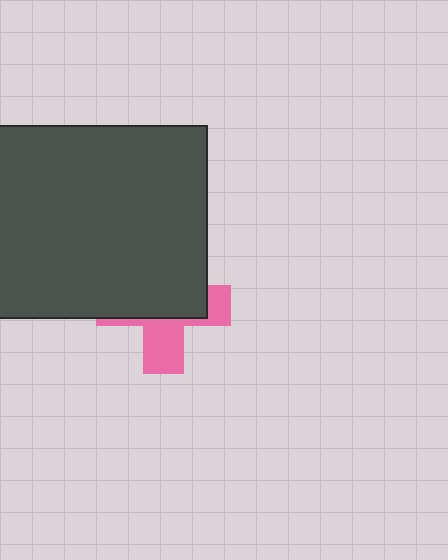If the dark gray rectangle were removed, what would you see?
You would see the complete pink cross.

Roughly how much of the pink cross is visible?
A small part of it is visible (roughly 38%).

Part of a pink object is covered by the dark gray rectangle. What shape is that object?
It is a cross.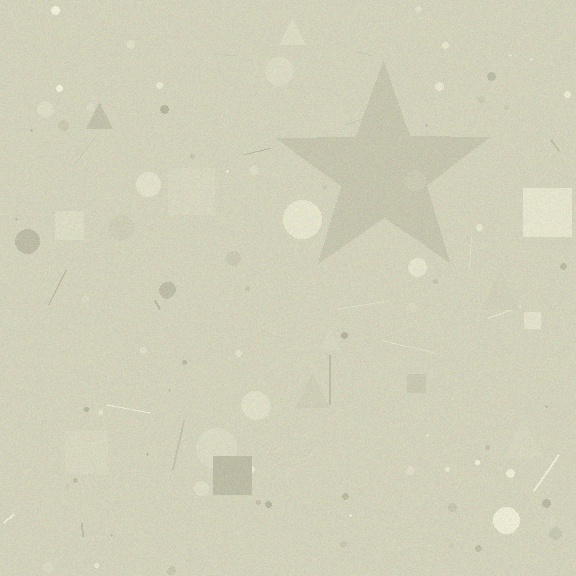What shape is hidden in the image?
A star is hidden in the image.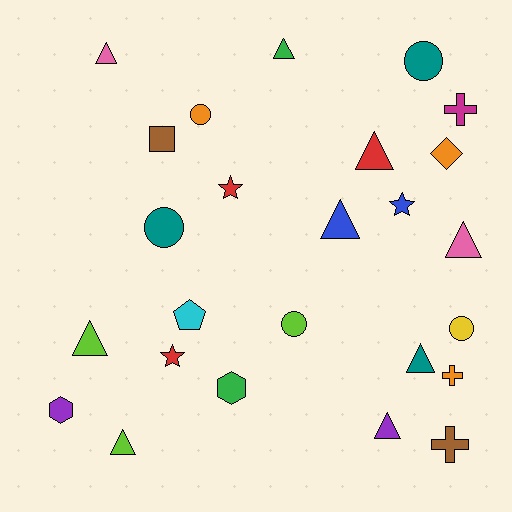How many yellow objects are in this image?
There is 1 yellow object.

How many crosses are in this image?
There are 3 crosses.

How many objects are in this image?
There are 25 objects.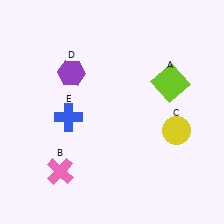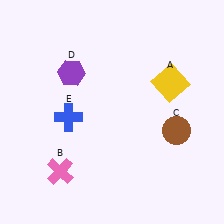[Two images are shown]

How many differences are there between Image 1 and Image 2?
There are 2 differences between the two images.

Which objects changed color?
A changed from lime to yellow. C changed from yellow to brown.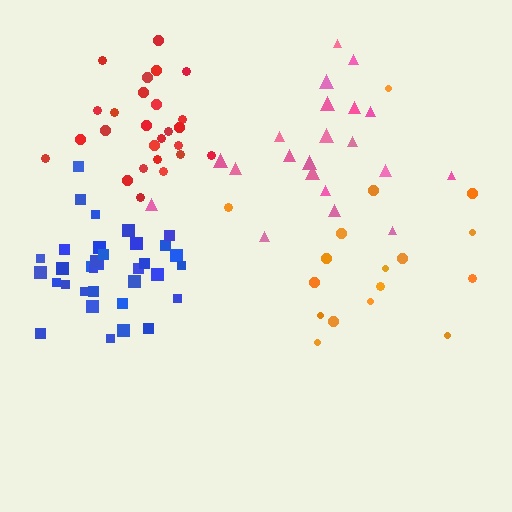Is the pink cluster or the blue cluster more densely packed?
Blue.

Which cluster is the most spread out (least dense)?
Orange.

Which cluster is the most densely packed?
Blue.